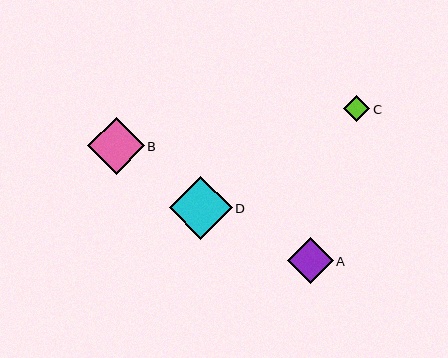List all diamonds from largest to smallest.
From largest to smallest: D, B, A, C.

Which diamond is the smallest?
Diamond C is the smallest with a size of approximately 26 pixels.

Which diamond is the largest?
Diamond D is the largest with a size of approximately 63 pixels.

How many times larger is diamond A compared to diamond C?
Diamond A is approximately 1.7 times the size of diamond C.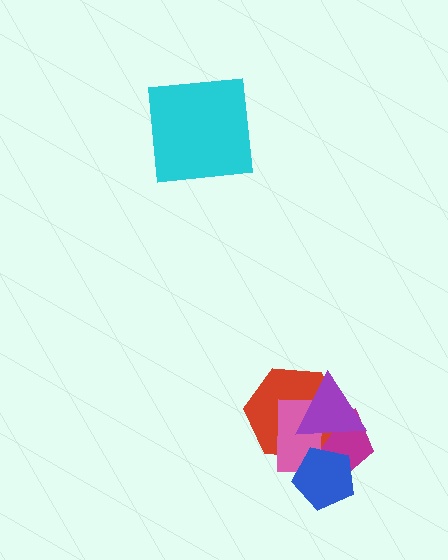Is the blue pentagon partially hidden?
Yes, it is partially covered by another shape.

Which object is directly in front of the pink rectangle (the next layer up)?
The blue pentagon is directly in front of the pink rectangle.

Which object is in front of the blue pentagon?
The purple triangle is in front of the blue pentagon.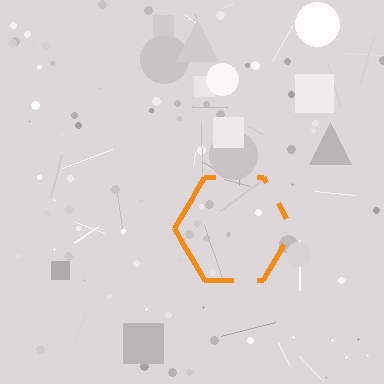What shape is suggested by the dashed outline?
The dashed outline suggests a hexagon.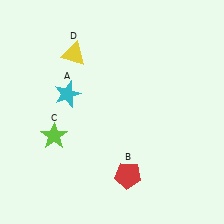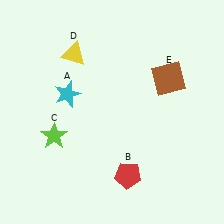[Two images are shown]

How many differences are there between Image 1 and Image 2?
There is 1 difference between the two images.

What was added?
A brown square (E) was added in Image 2.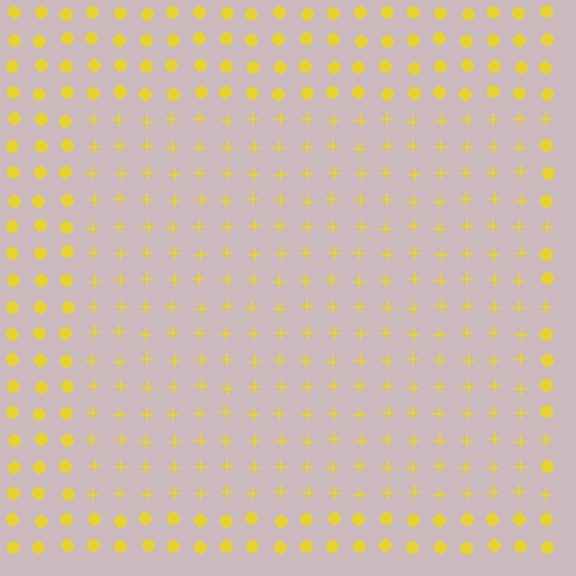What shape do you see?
I see a rectangle.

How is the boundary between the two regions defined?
The boundary is defined by a change in element shape: plus signs inside vs. circles outside. All elements share the same color and spacing.